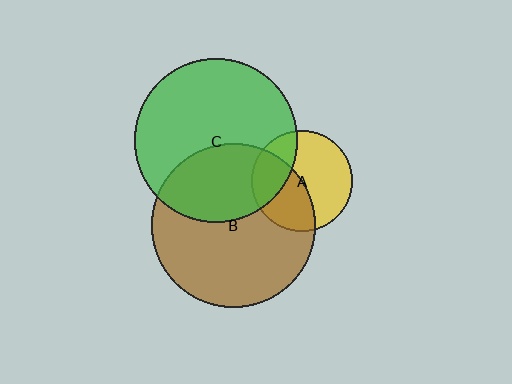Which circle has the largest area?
Circle B (brown).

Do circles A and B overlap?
Yes.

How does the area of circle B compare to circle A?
Approximately 2.6 times.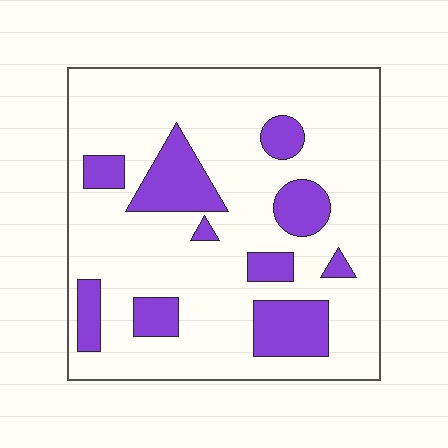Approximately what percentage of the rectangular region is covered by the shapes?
Approximately 20%.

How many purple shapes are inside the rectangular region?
10.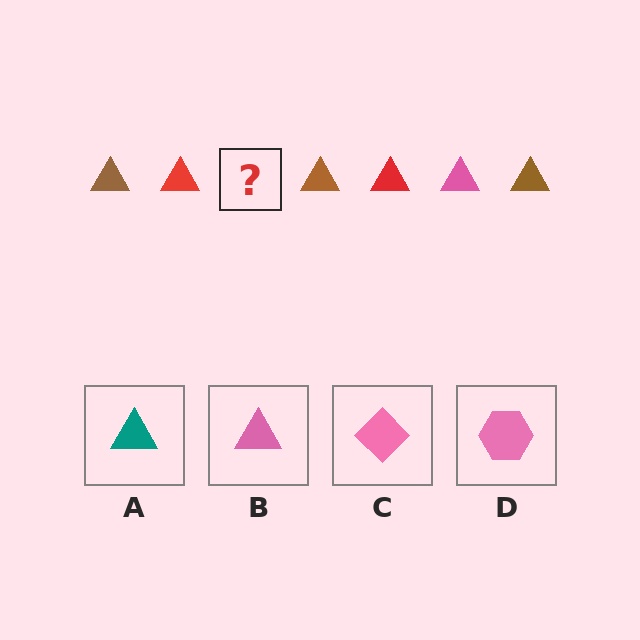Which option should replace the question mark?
Option B.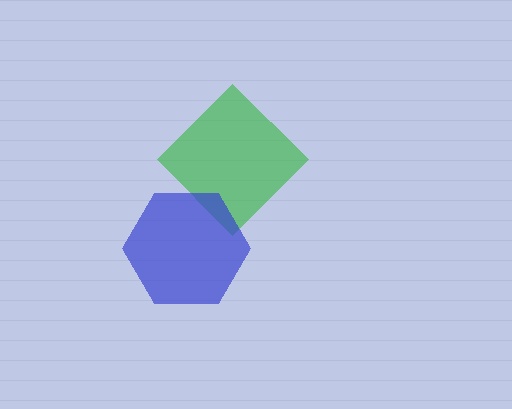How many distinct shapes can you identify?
There are 2 distinct shapes: a green diamond, a blue hexagon.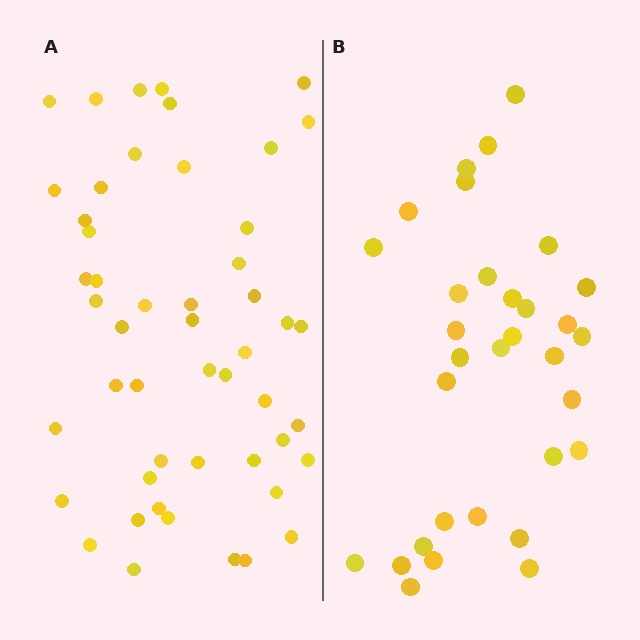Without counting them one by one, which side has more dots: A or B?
Region A (the left region) has more dots.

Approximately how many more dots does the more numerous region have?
Region A has approximately 20 more dots than region B.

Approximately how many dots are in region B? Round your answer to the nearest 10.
About 30 dots. (The exact count is 32, which rounds to 30.)